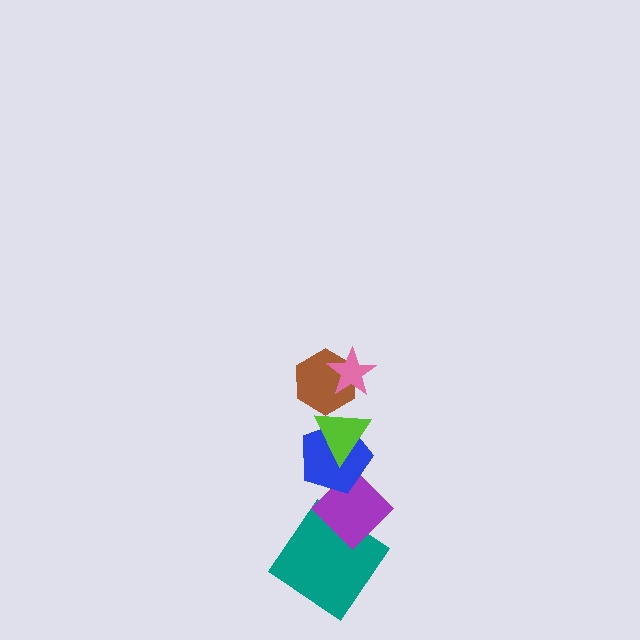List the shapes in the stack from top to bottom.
From top to bottom: the pink star, the brown hexagon, the lime triangle, the blue pentagon, the purple diamond, the teal diamond.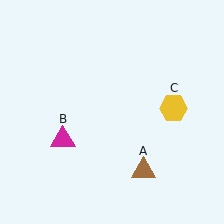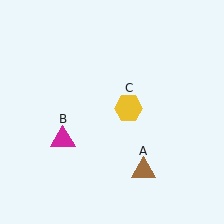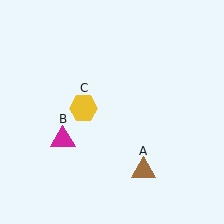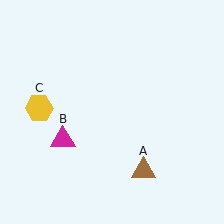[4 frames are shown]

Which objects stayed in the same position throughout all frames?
Brown triangle (object A) and magenta triangle (object B) remained stationary.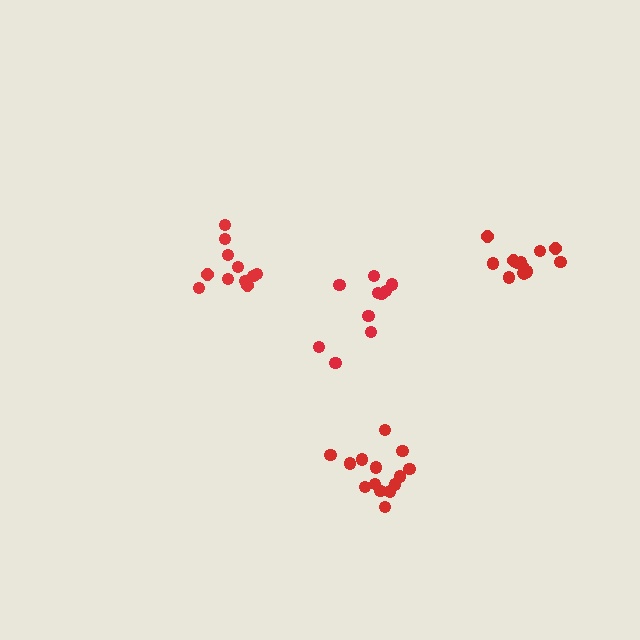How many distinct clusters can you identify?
There are 4 distinct clusters.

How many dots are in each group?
Group 1: 10 dots, Group 2: 11 dots, Group 3: 14 dots, Group 4: 14 dots (49 total).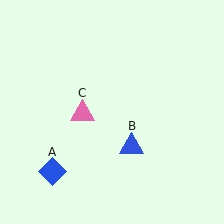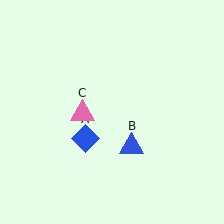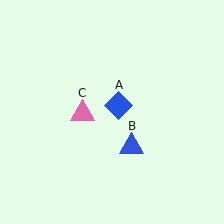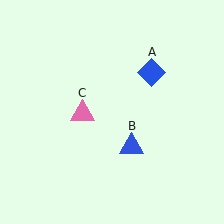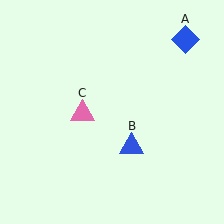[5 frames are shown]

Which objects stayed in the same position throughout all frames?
Blue triangle (object B) and pink triangle (object C) remained stationary.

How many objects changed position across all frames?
1 object changed position: blue diamond (object A).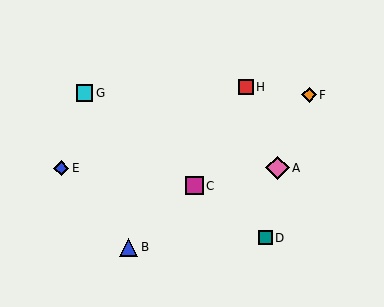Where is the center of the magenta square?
The center of the magenta square is at (194, 186).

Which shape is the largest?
The pink diamond (labeled A) is the largest.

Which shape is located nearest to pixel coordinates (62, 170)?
The blue diamond (labeled E) at (61, 168) is nearest to that location.